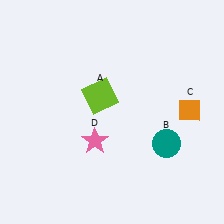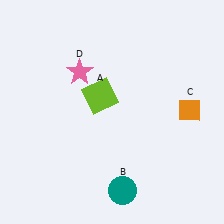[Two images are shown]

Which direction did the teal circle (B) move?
The teal circle (B) moved down.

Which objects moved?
The objects that moved are: the teal circle (B), the pink star (D).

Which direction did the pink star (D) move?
The pink star (D) moved up.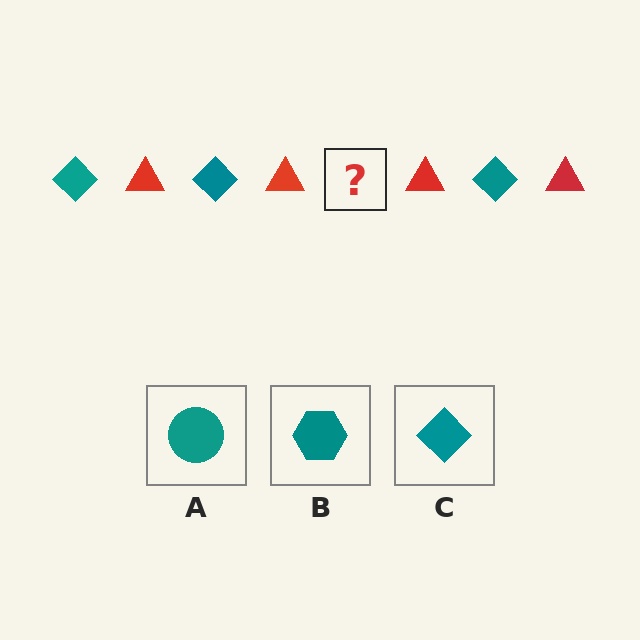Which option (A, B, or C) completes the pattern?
C.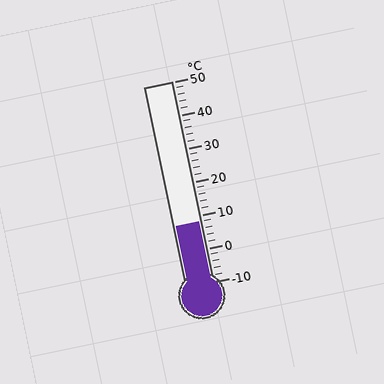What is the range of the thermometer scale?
The thermometer scale ranges from -10°C to 50°C.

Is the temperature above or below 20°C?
The temperature is below 20°C.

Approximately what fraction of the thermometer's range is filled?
The thermometer is filled to approximately 30% of its range.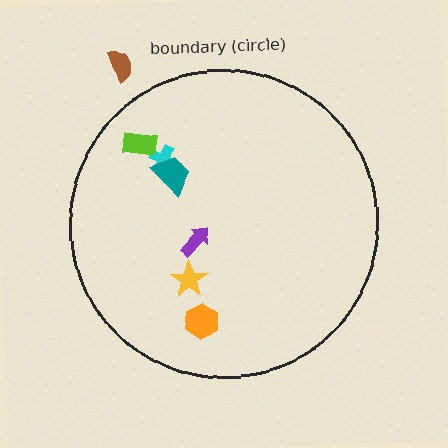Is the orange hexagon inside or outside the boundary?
Inside.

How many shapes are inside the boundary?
6 inside, 1 outside.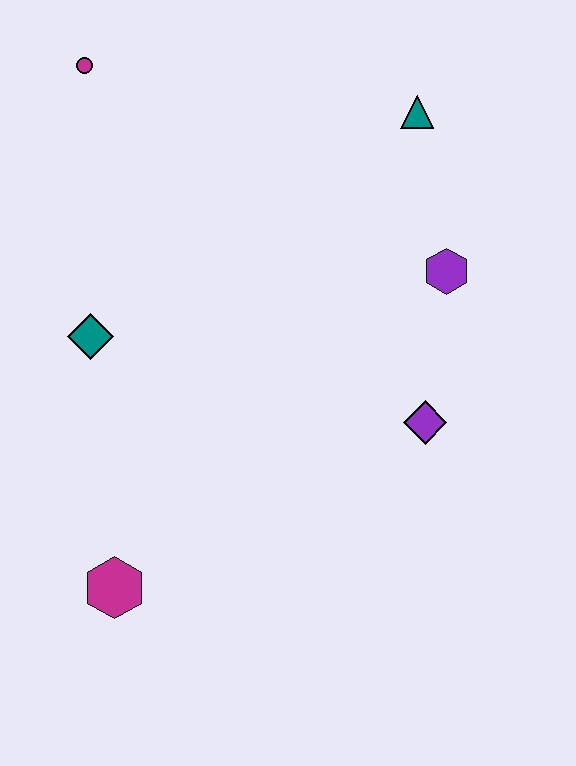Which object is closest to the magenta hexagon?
The teal diamond is closest to the magenta hexagon.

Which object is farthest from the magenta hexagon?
The teal triangle is farthest from the magenta hexagon.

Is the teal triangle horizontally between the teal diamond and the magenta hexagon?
No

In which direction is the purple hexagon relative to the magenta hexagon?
The purple hexagon is to the right of the magenta hexagon.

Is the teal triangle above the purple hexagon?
Yes